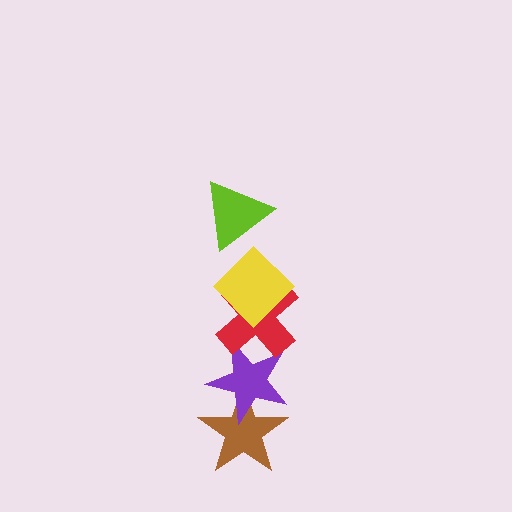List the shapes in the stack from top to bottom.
From top to bottom: the lime triangle, the yellow diamond, the red cross, the purple star, the brown star.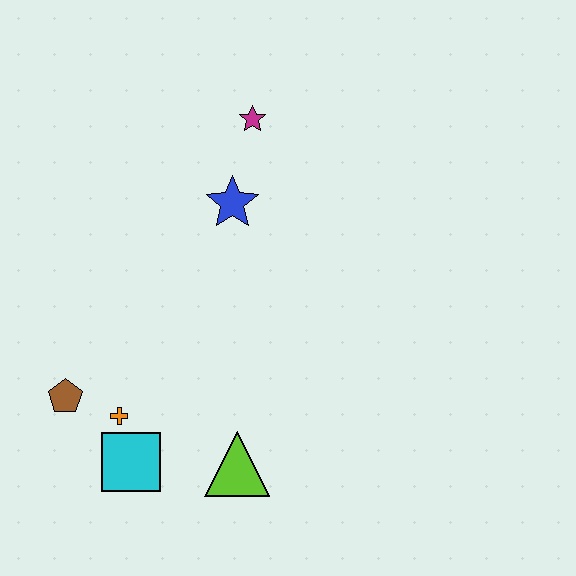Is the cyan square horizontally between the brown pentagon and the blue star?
Yes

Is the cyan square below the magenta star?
Yes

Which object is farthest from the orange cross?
The magenta star is farthest from the orange cross.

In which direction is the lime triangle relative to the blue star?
The lime triangle is below the blue star.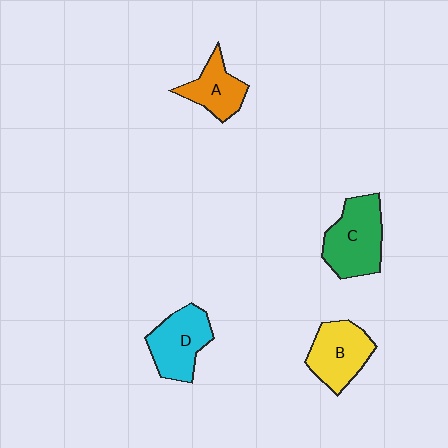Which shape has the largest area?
Shape C (green).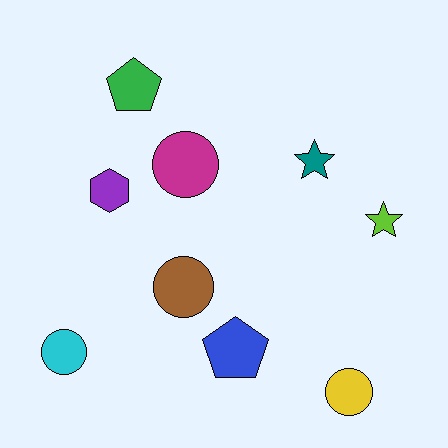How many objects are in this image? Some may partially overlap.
There are 9 objects.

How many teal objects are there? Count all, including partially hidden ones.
There is 1 teal object.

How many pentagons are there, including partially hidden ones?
There are 2 pentagons.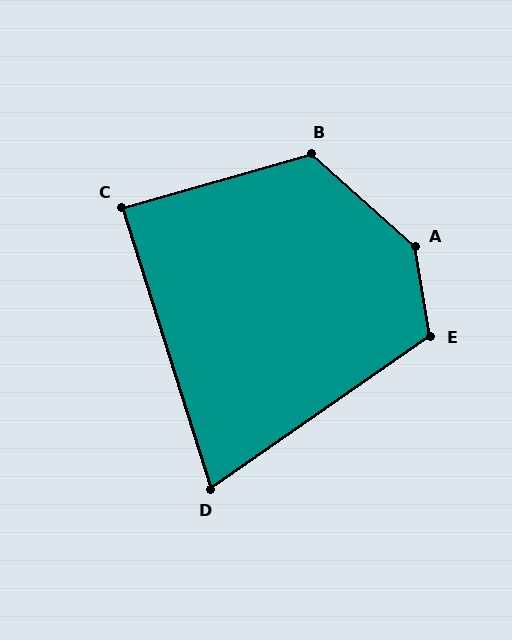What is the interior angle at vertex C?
Approximately 88 degrees (approximately right).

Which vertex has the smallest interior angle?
D, at approximately 73 degrees.